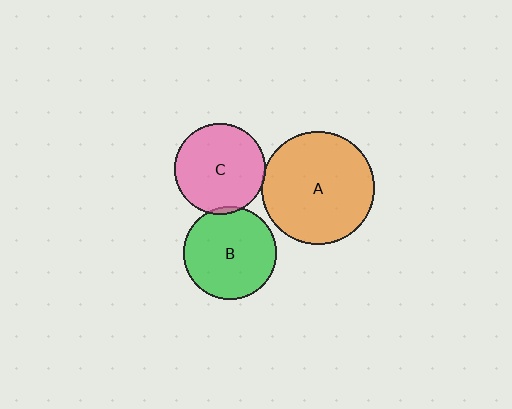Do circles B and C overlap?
Yes.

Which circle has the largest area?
Circle A (orange).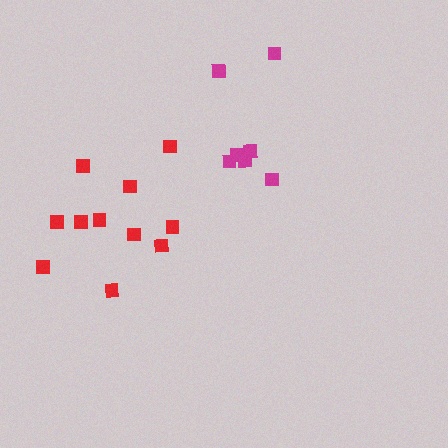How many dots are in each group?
Group 1: 7 dots, Group 2: 11 dots (18 total).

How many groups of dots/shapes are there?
There are 2 groups.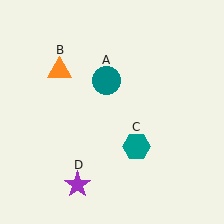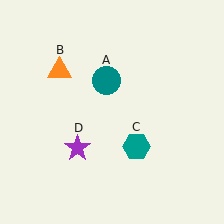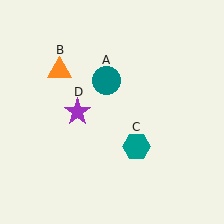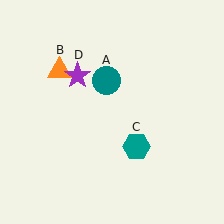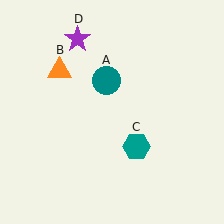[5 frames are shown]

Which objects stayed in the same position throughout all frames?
Teal circle (object A) and orange triangle (object B) and teal hexagon (object C) remained stationary.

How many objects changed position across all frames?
1 object changed position: purple star (object D).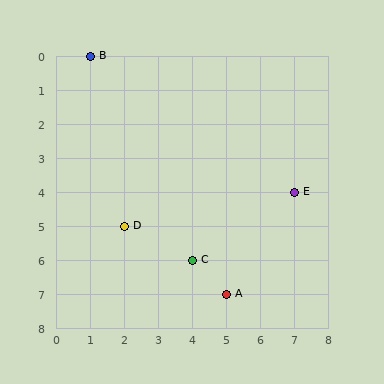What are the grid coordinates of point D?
Point D is at grid coordinates (2, 5).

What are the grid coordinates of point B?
Point B is at grid coordinates (1, 0).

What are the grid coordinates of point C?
Point C is at grid coordinates (4, 6).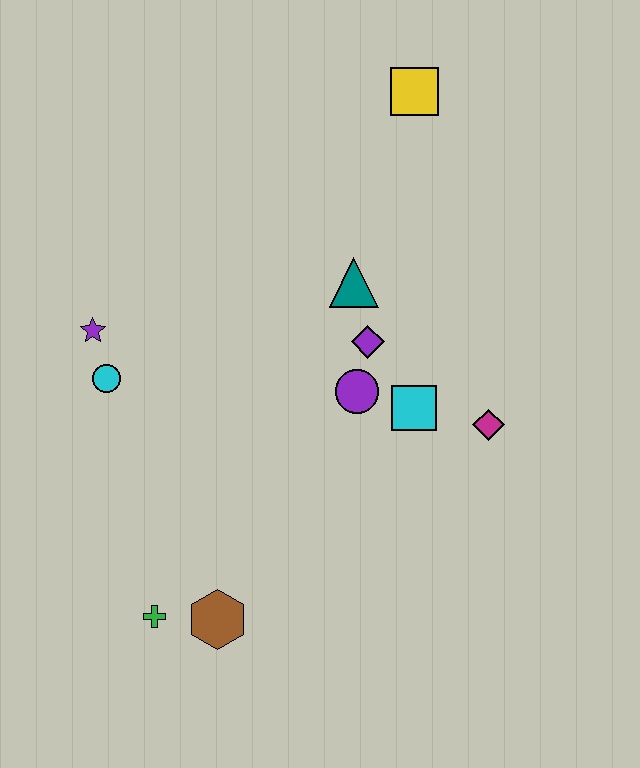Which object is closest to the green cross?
The brown hexagon is closest to the green cross.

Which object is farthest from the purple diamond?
The green cross is farthest from the purple diamond.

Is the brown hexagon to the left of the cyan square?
Yes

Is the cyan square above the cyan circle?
No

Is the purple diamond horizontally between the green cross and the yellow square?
Yes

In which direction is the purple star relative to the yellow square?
The purple star is to the left of the yellow square.